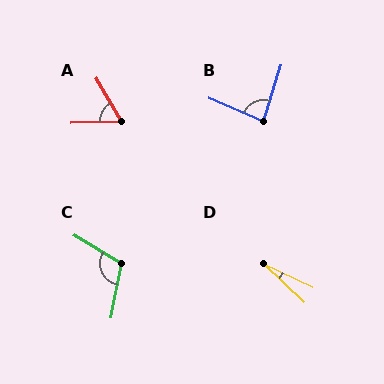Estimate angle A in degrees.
Approximately 61 degrees.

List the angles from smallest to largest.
D (18°), A (61°), B (84°), C (110°).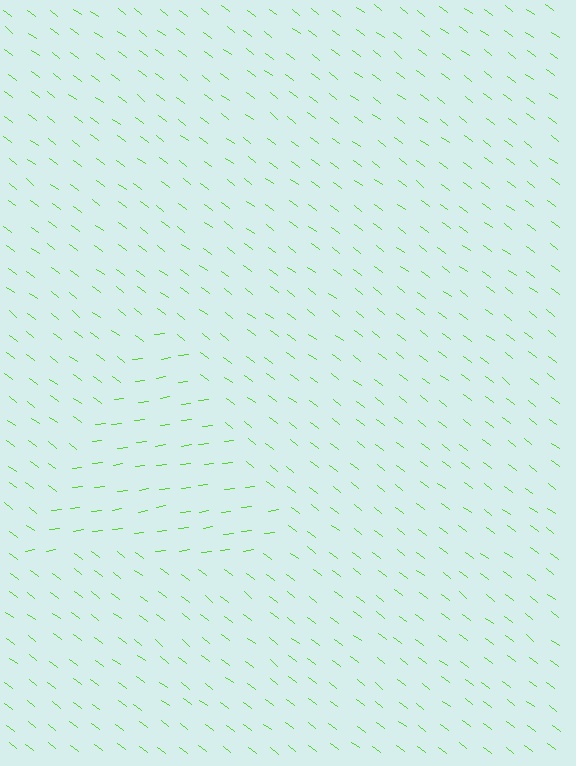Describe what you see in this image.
The image is filled with small lime line segments. A triangle region in the image has lines oriented differently from the surrounding lines, creating a visible texture boundary.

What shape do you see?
I see a triangle.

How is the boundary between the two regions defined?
The boundary is defined purely by a change in line orientation (approximately 45 degrees difference). All lines are the same color and thickness.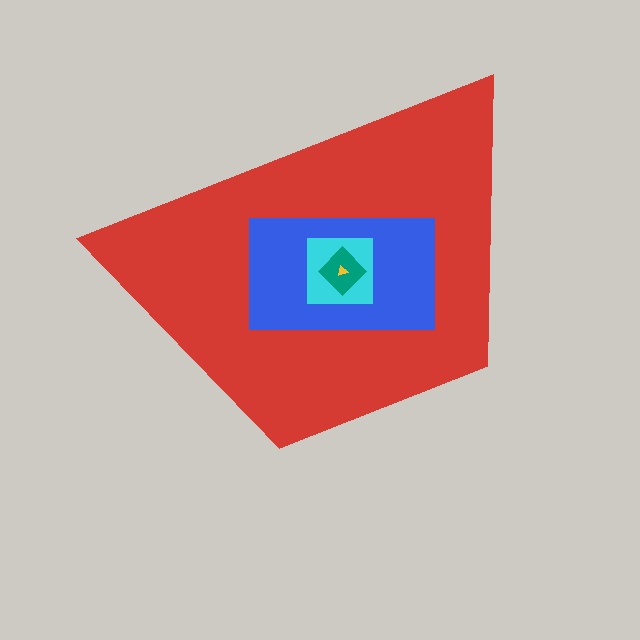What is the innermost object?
The yellow triangle.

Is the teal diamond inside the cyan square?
Yes.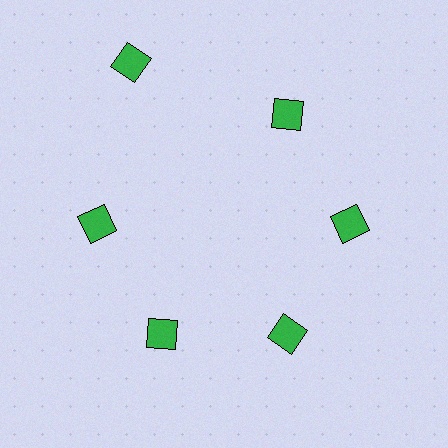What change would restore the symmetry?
The symmetry would be restored by moving it inward, back onto the ring so that all 6 diamonds sit at equal angles and equal distance from the center.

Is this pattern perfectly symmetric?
No. The 6 green diamonds are arranged in a ring, but one element near the 11 o'clock position is pushed outward from the center, breaking the 6-fold rotational symmetry.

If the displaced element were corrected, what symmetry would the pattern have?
It would have 6-fold rotational symmetry — the pattern would map onto itself every 60 degrees.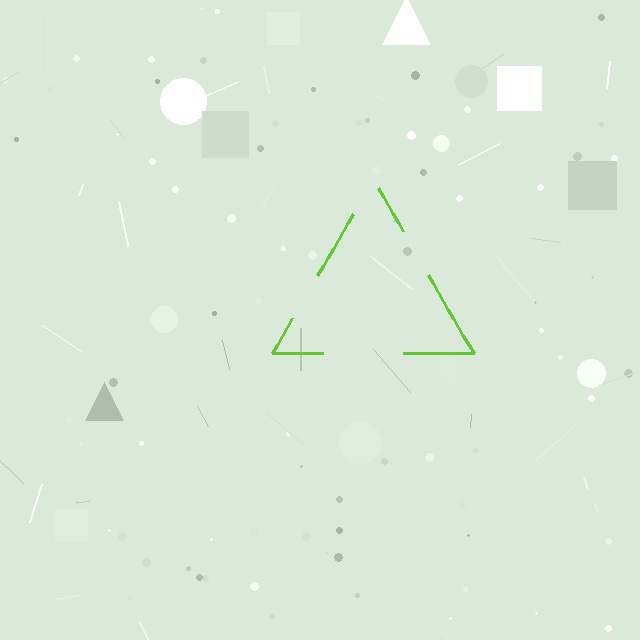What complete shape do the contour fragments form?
The contour fragments form a triangle.